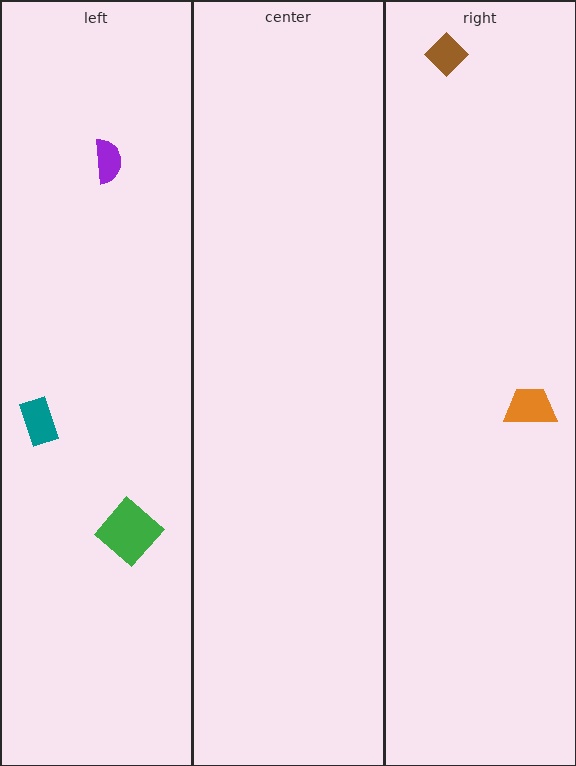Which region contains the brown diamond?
The right region.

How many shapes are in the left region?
3.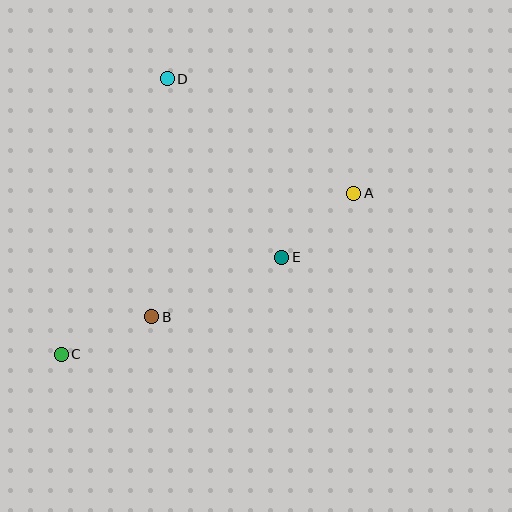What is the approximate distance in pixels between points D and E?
The distance between D and E is approximately 212 pixels.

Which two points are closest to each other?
Points A and E are closest to each other.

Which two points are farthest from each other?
Points A and C are farthest from each other.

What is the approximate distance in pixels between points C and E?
The distance between C and E is approximately 241 pixels.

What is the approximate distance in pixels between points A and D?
The distance between A and D is approximately 219 pixels.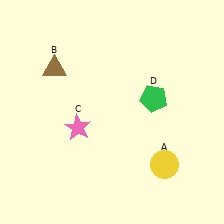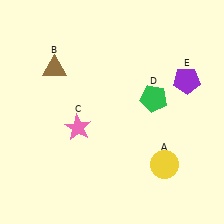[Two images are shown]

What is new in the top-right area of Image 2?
A purple pentagon (E) was added in the top-right area of Image 2.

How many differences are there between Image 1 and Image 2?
There is 1 difference between the two images.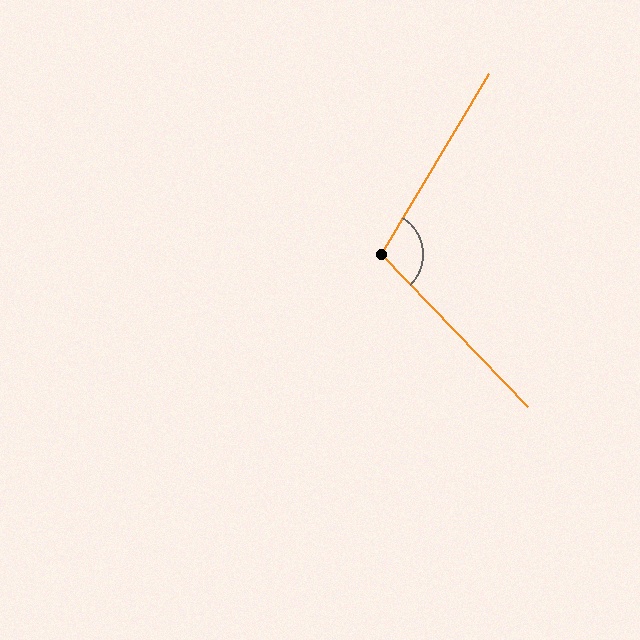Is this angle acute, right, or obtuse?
It is obtuse.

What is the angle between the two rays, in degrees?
Approximately 105 degrees.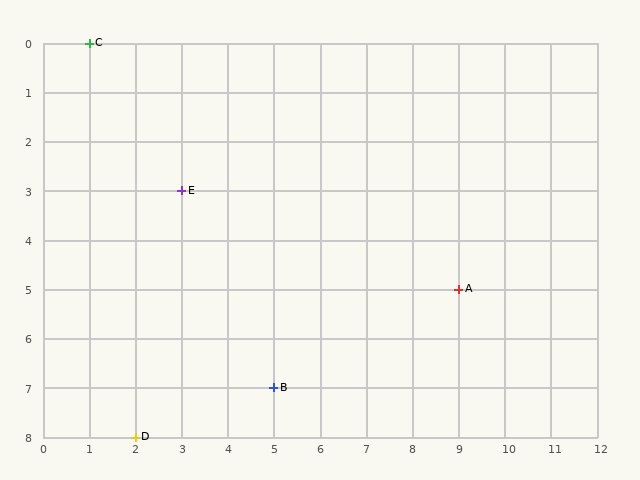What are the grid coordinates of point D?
Point D is at grid coordinates (2, 8).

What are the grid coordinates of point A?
Point A is at grid coordinates (9, 5).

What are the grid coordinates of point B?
Point B is at grid coordinates (5, 7).